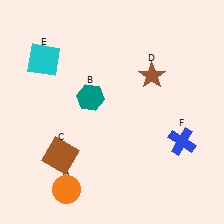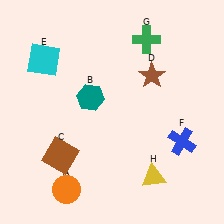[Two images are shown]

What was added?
A green cross (G), a yellow triangle (H) were added in Image 2.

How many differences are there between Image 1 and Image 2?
There are 2 differences between the two images.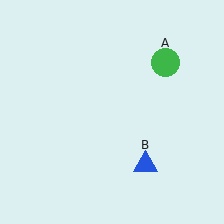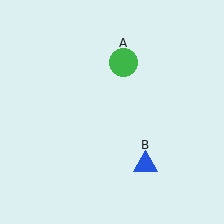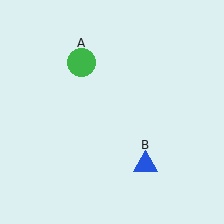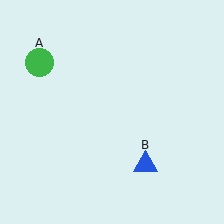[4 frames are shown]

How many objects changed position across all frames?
1 object changed position: green circle (object A).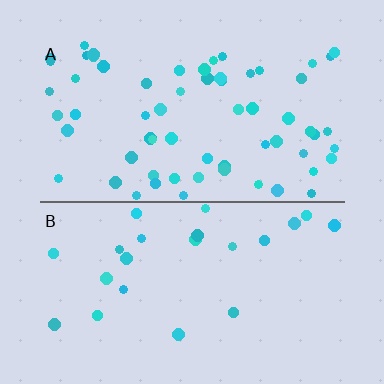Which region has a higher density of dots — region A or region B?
A (the top).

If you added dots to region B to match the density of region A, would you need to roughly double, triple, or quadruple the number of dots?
Approximately triple.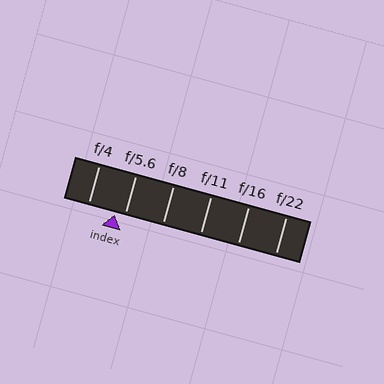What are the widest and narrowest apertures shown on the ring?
The widest aperture shown is f/4 and the narrowest is f/22.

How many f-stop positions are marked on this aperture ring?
There are 6 f-stop positions marked.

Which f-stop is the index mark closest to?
The index mark is closest to f/5.6.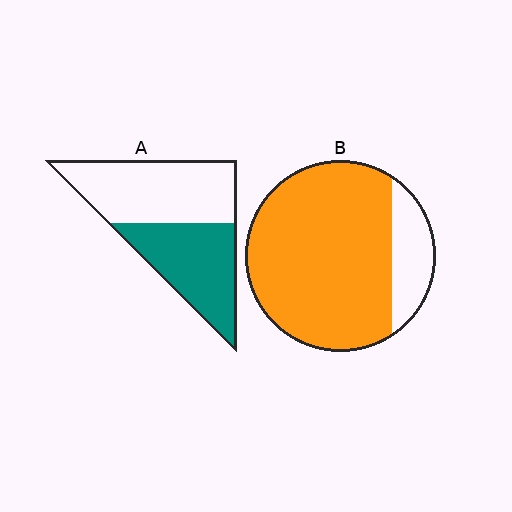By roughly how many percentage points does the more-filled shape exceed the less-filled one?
By roughly 35 percentage points (B over A).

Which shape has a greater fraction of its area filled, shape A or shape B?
Shape B.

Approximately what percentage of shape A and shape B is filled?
A is approximately 45% and B is approximately 85%.